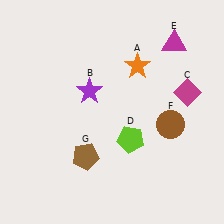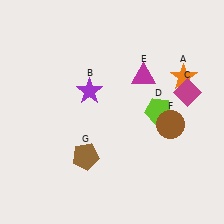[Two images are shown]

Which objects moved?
The objects that moved are: the orange star (A), the lime pentagon (D), the magenta triangle (E).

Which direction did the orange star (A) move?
The orange star (A) moved right.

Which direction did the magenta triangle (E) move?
The magenta triangle (E) moved down.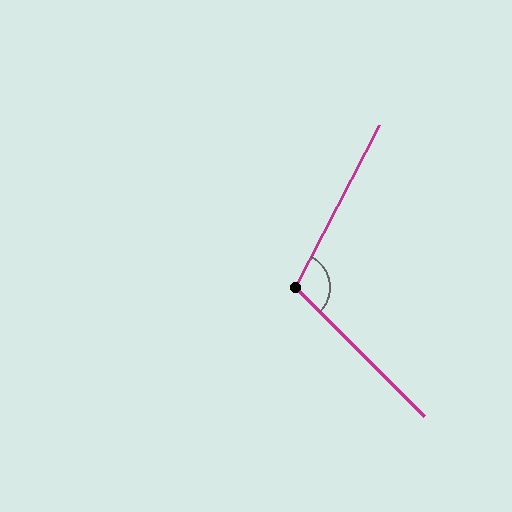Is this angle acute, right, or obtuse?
It is obtuse.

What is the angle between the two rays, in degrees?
Approximately 108 degrees.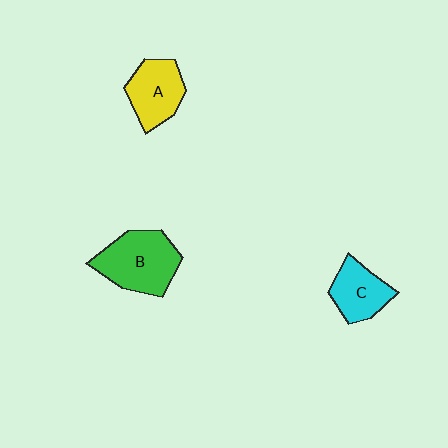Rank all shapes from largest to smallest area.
From largest to smallest: B (green), A (yellow), C (cyan).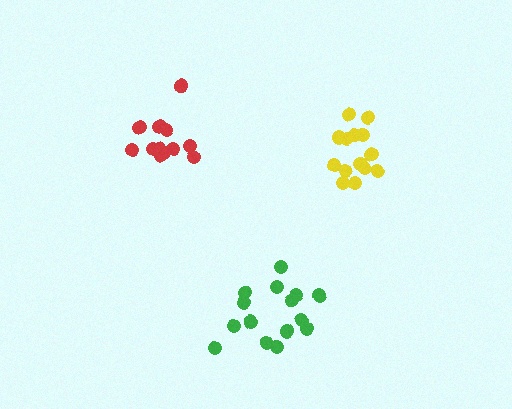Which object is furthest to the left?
The red cluster is leftmost.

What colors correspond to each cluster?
The clusters are colored: yellow, red, green.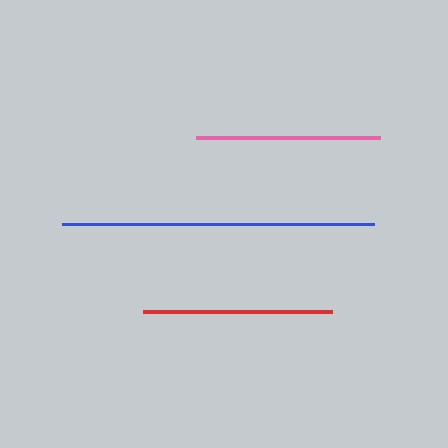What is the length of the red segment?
The red segment is approximately 189 pixels long.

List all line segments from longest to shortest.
From longest to shortest: blue, red, pink.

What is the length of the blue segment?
The blue segment is approximately 311 pixels long.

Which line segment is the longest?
The blue line is the longest at approximately 311 pixels.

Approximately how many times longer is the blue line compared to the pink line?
The blue line is approximately 1.7 times the length of the pink line.